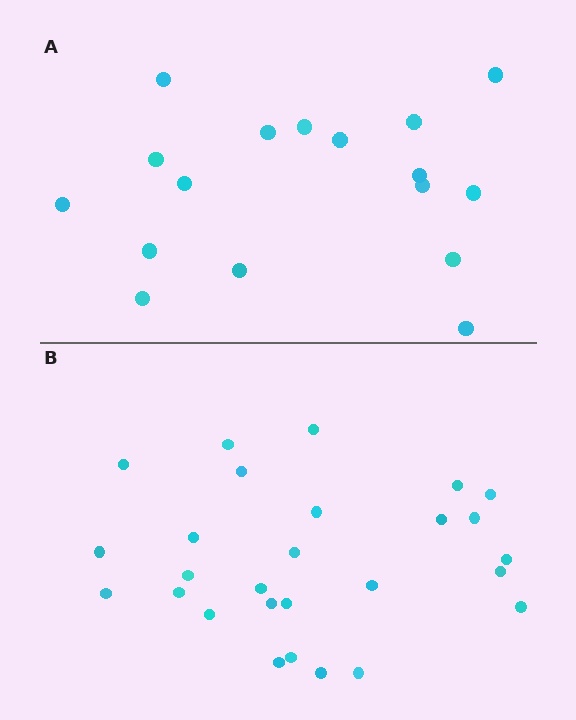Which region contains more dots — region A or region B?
Region B (the bottom region) has more dots.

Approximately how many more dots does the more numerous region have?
Region B has roughly 10 or so more dots than region A.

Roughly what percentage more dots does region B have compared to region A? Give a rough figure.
About 60% more.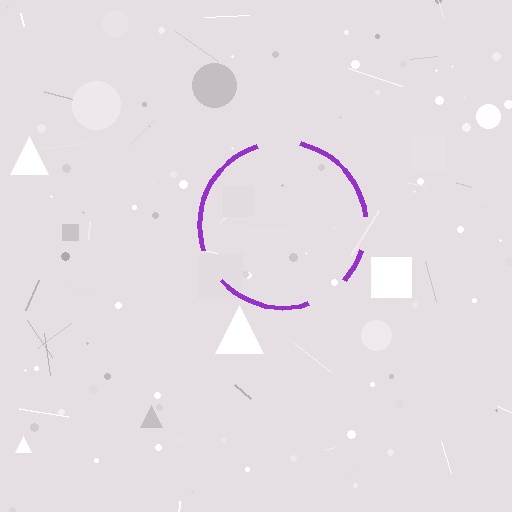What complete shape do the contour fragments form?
The contour fragments form a circle.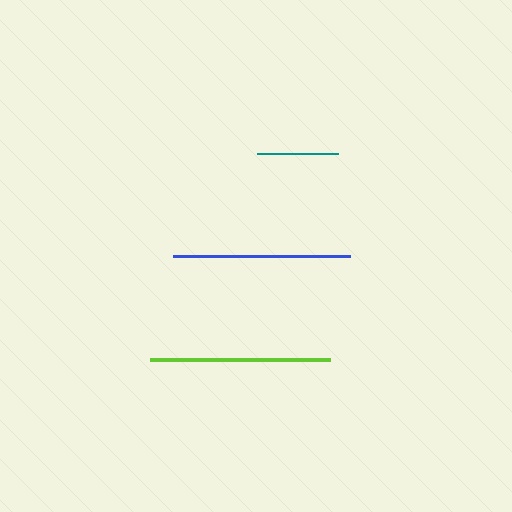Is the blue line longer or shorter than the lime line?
The lime line is longer than the blue line.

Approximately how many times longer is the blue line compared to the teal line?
The blue line is approximately 2.2 times the length of the teal line.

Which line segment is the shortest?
The teal line is the shortest at approximately 81 pixels.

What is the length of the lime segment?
The lime segment is approximately 180 pixels long.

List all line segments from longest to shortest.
From longest to shortest: lime, blue, teal.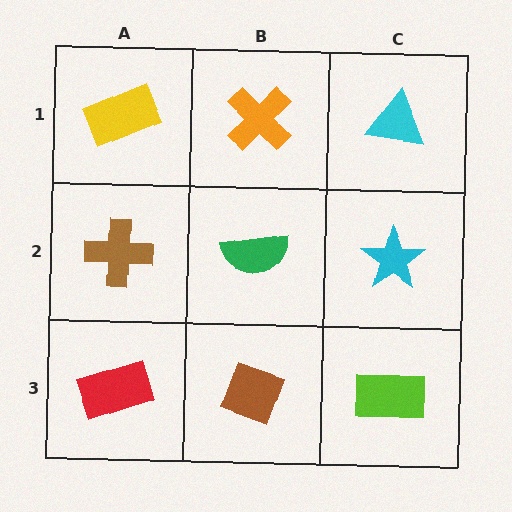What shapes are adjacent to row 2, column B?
An orange cross (row 1, column B), a brown diamond (row 3, column B), a brown cross (row 2, column A), a cyan star (row 2, column C).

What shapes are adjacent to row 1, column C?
A cyan star (row 2, column C), an orange cross (row 1, column B).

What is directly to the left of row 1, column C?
An orange cross.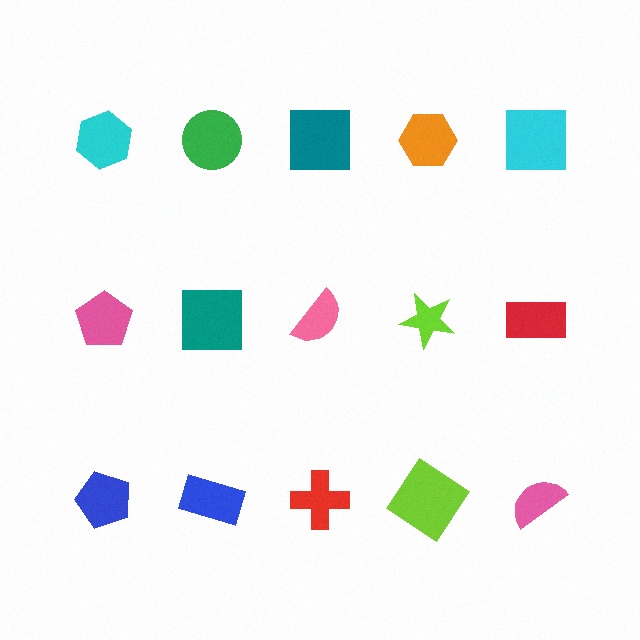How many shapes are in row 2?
5 shapes.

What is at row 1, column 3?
A teal square.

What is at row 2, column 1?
A pink pentagon.